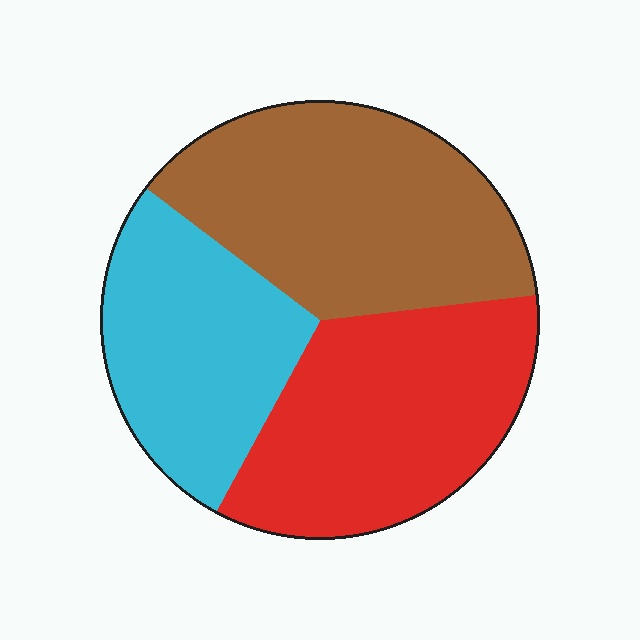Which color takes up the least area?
Cyan, at roughly 25%.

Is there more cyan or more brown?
Brown.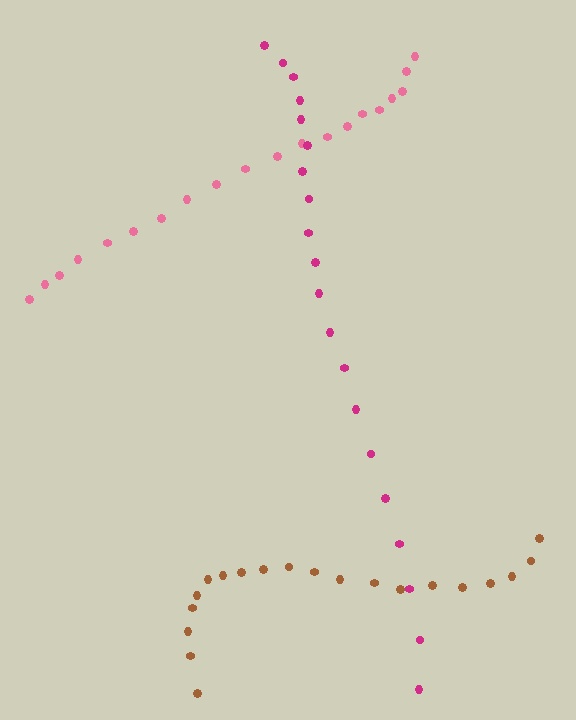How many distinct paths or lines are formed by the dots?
There are 3 distinct paths.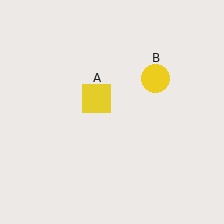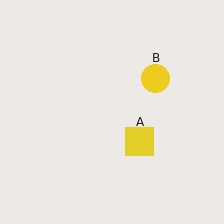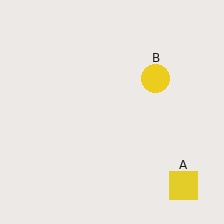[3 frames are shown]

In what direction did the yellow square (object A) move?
The yellow square (object A) moved down and to the right.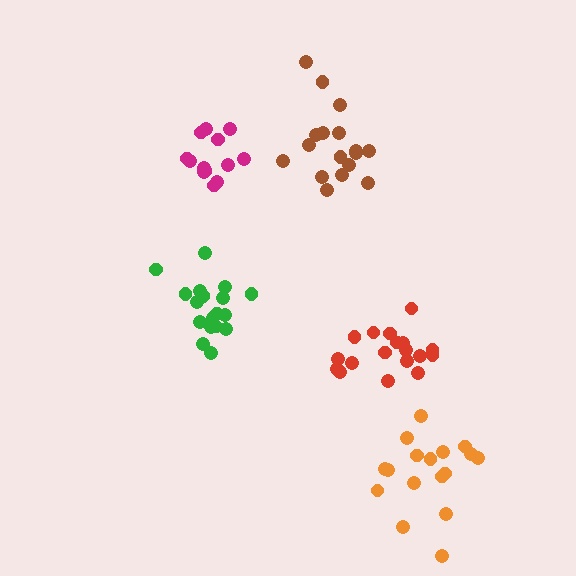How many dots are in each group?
Group 1: 18 dots, Group 2: 17 dots, Group 3: 13 dots, Group 4: 18 dots, Group 5: 17 dots (83 total).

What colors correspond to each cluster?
The clusters are colored: red, orange, magenta, green, brown.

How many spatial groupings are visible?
There are 5 spatial groupings.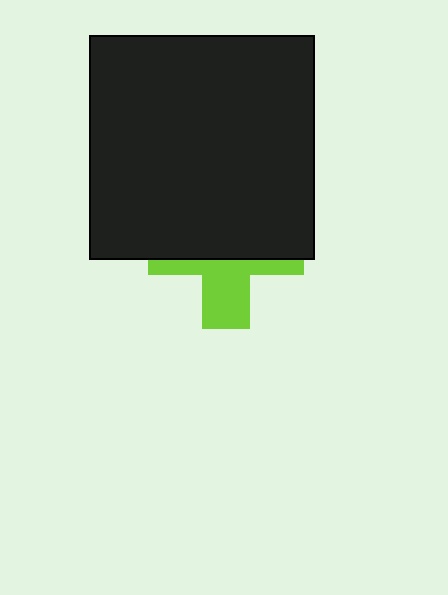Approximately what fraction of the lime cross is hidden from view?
Roughly 60% of the lime cross is hidden behind the black square.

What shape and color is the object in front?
The object in front is a black square.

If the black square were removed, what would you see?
You would see the complete lime cross.